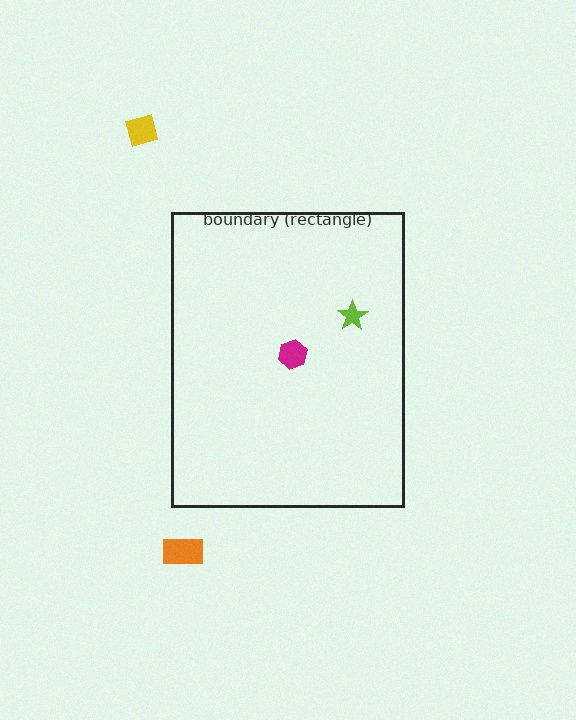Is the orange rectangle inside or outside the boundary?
Outside.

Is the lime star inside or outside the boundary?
Inside.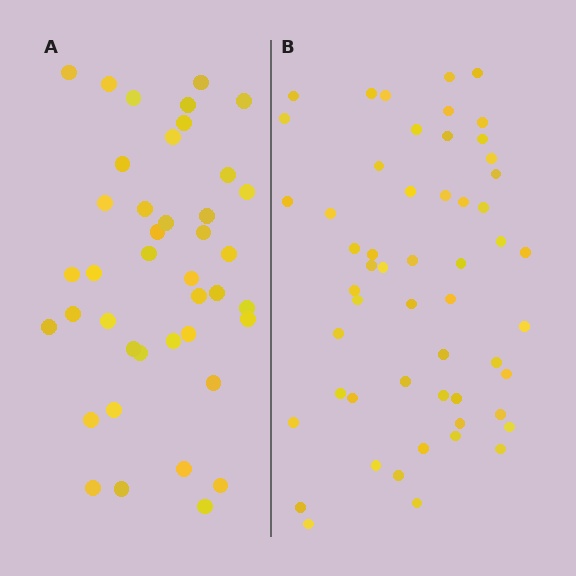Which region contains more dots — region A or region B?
Region B (the right region) has more dots.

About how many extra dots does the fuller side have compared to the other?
Region B has approximately 15 more dots than region A.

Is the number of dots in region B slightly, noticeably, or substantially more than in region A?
Region B has noticeably more, but not dramatically so. The ratio is roughly 1.3 to 1.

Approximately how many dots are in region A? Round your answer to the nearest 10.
About 40 dots. (The exact count is 41, which rounds to 40.)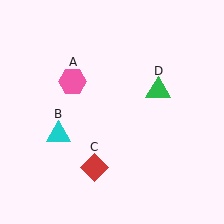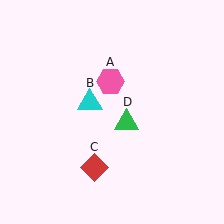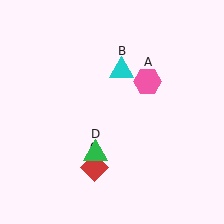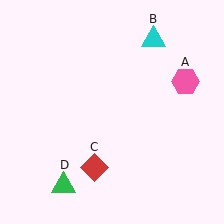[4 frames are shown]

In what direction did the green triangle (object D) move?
The green triangle (object D) moved down and to the left.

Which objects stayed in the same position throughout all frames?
Red diamond (object C) remained stationary.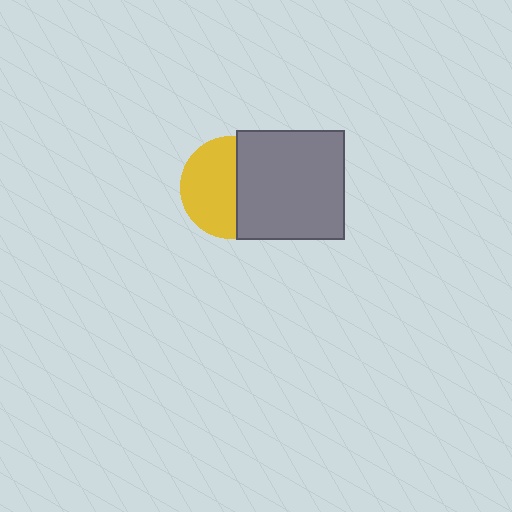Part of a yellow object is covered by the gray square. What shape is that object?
It is a circle.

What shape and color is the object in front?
The object in front is a gray square.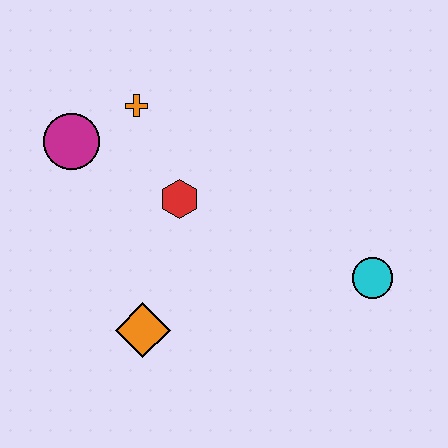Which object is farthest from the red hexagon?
The cyan circle is farthest from the red hexagon.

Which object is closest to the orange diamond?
The red hexagon is closest to the orange diamond.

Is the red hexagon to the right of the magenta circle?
Yes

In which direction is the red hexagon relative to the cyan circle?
The red hexagon is to the left of the cyan circle.